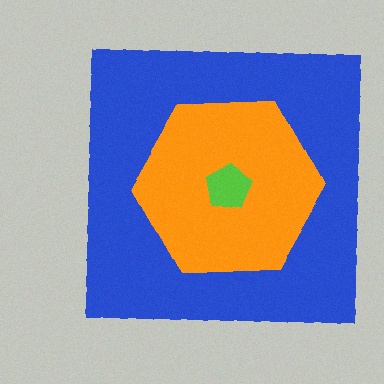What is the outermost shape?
The blue square.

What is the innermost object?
The lime pentagon.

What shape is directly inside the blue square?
The orange hexagon.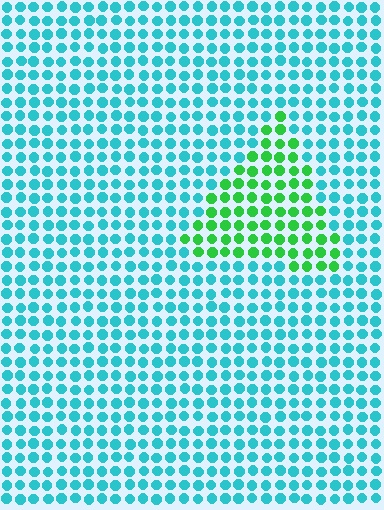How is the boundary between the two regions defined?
The boundary is defined purely by a slight shift in hue (about 55 degrees). Spacing, size, and orientation are identical on both sides.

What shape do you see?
I see a triangle.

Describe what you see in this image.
The image is filled with small cyan elements in a uniform arrangement. A triangle-shaped region is visible where the elements are tinted to a slightly different hue, forming a subtle color boundary.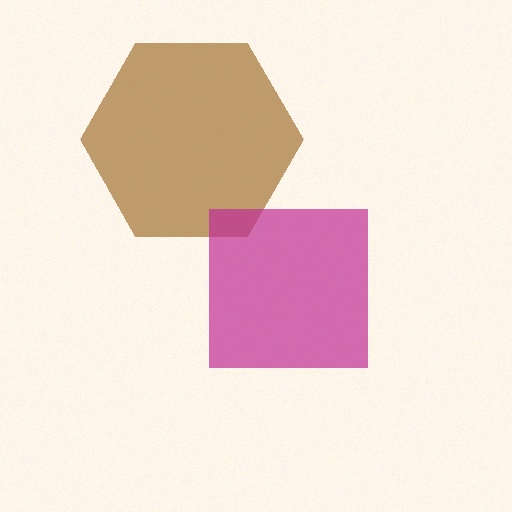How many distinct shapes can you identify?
There are 2 distinct shapes: a brown hexagon, a magenta square.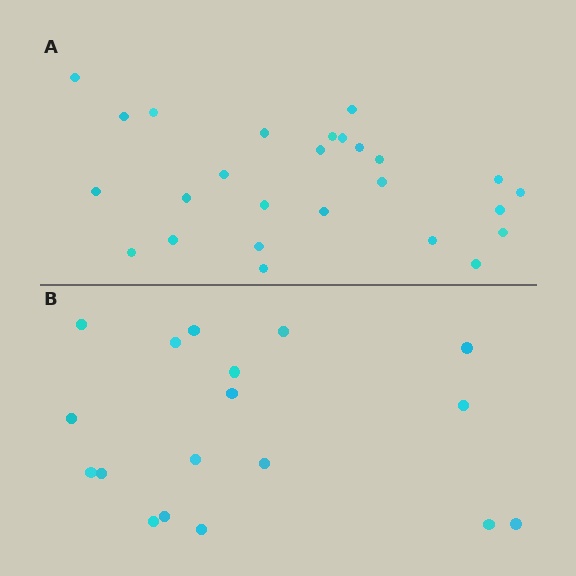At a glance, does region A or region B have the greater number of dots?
Region A (the top region) has more dots.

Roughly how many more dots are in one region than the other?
Region A has roughly 8 or so more dots than region B.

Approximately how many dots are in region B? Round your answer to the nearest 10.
About 20 dots. (The exact count is 18, which rounds to 20.)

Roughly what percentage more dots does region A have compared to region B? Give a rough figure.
About 45% more.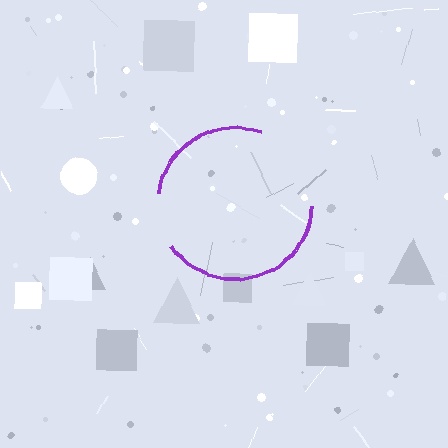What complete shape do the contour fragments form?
The contour fragments form a circle.